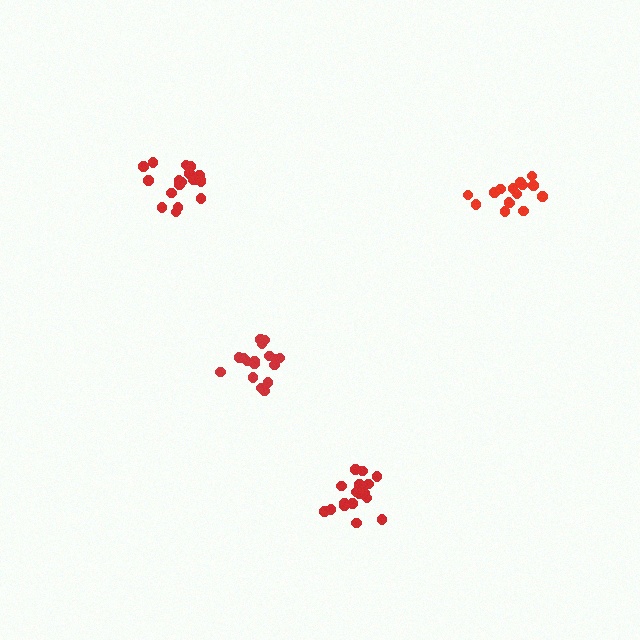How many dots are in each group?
Group 1: 15 dots, Group 2: 18 dots, Group 3: 17 dots, Group 4: 20 dots (70 total).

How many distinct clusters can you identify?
There are 4 distinct clusters.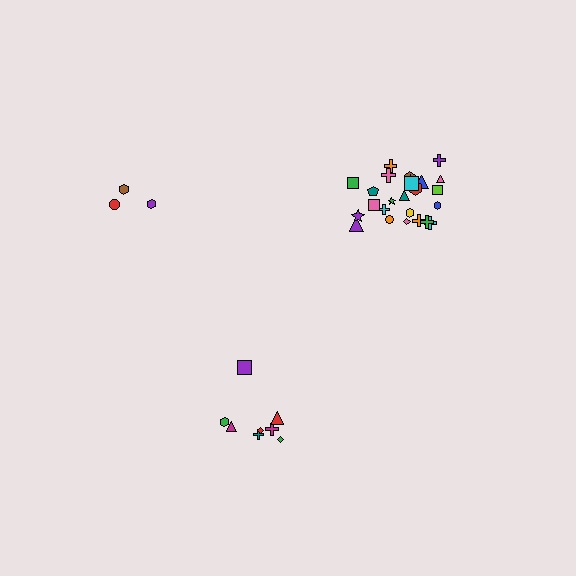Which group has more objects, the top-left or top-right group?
The top-right group.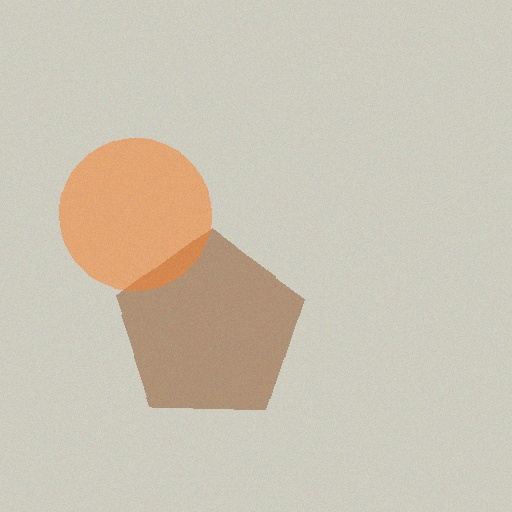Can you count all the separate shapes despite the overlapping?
Yes, there are 2 separate shapes.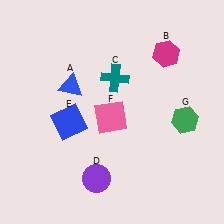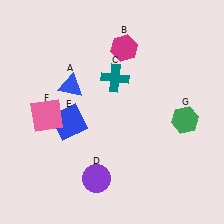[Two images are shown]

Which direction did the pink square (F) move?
The pink square (F) moved left.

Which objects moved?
The objects that moved are: the magenta hexagon (B), the pink square (F).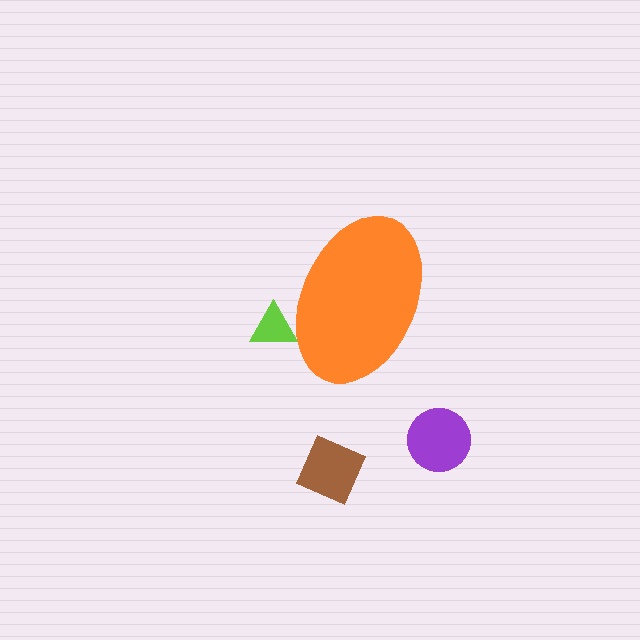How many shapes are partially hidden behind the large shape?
1 shape is partially hidden.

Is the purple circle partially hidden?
No, the purple circle is fully visible.